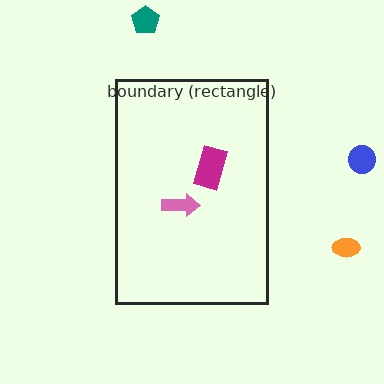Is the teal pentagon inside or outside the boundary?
Outside.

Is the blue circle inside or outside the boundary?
Outside.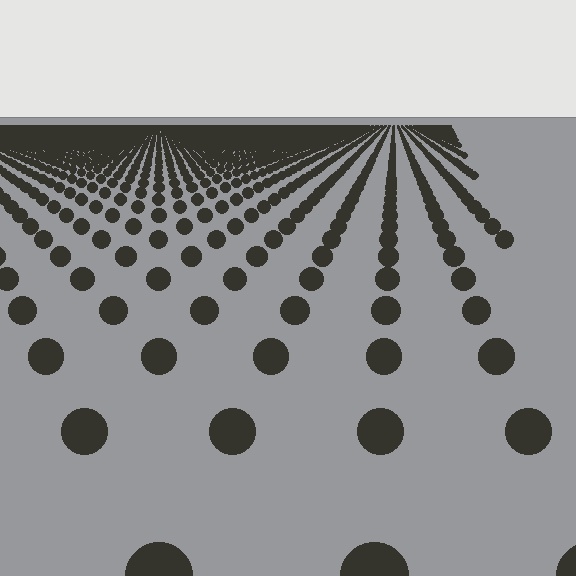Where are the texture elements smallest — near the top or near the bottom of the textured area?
Near the top.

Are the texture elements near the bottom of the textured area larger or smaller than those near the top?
Larger. Near the bottom, elements are closer to the viewer and appear at a bigger on-screen size.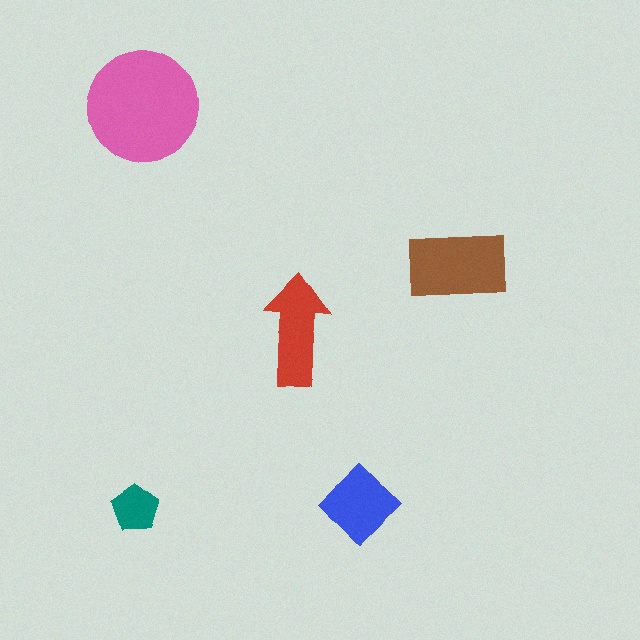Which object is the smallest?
The teal pentagon.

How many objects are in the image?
There are 5 objects in the image.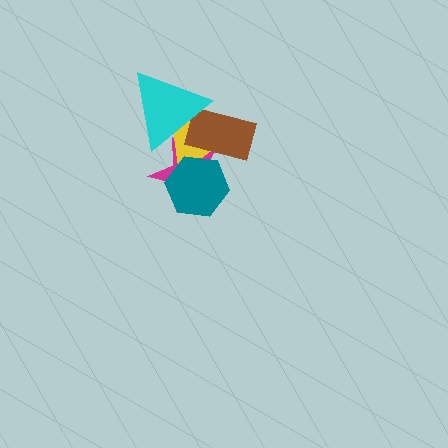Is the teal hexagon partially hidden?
No, no other shape covers it.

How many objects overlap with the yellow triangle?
4 objects overlap with the yellow triangle.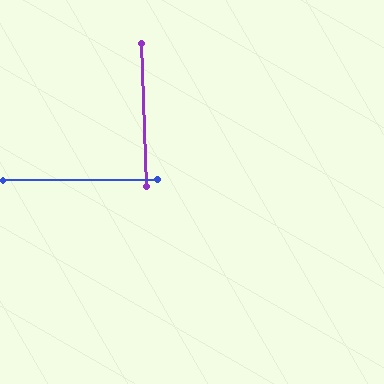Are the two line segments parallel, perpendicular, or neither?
Perpendicular — they meet at approximately 89°.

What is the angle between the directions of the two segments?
Approximately 89 degrees.